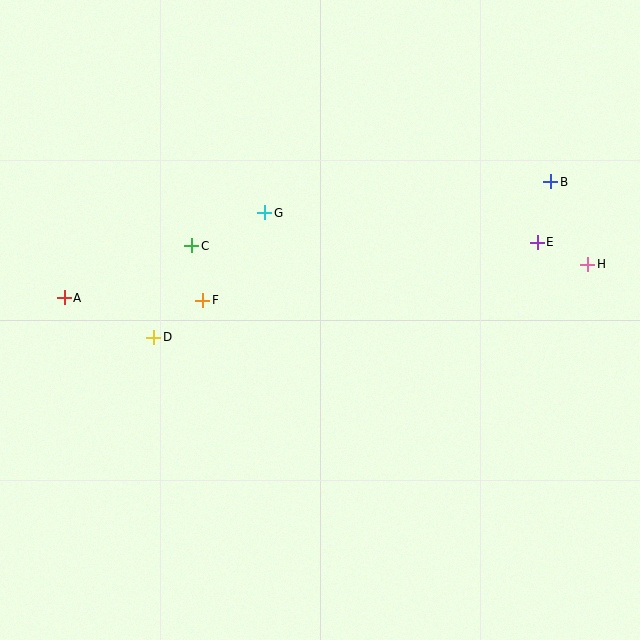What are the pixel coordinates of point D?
Point D is at (154, 337).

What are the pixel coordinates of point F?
Point F is at (203, 300).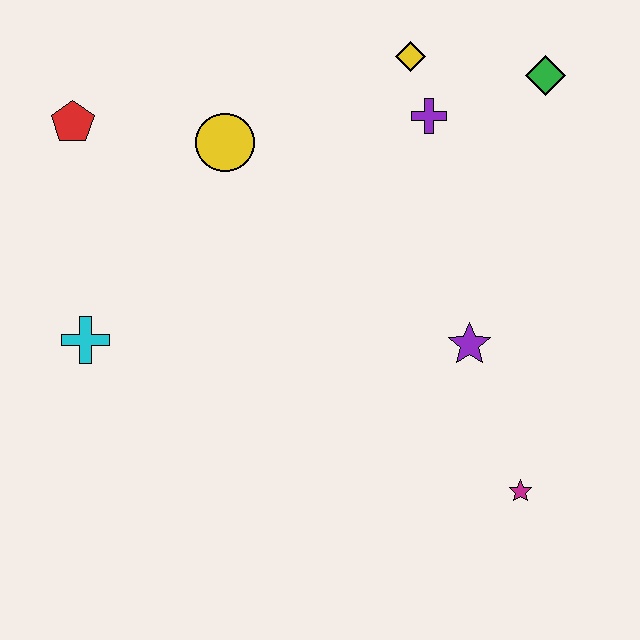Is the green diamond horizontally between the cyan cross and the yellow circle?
No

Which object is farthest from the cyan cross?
The green diamond is farthest from the cyan cross.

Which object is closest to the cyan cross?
The red pentagon is closest to the cyan cross.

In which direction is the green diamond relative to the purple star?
The green diamond is above the purple star.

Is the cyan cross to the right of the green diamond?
No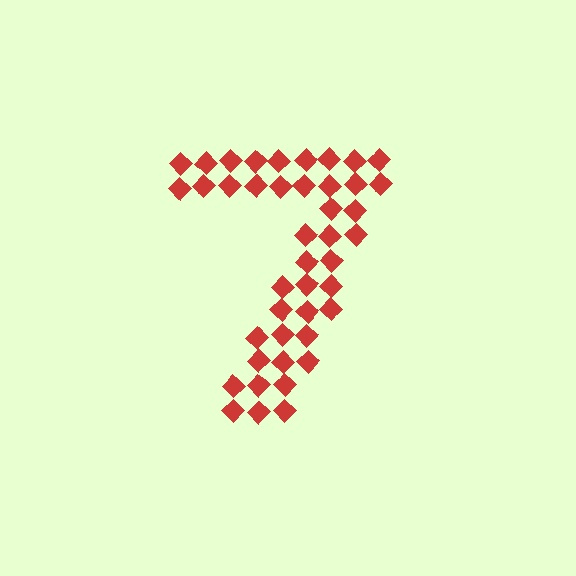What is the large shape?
The large shape is the digit 7.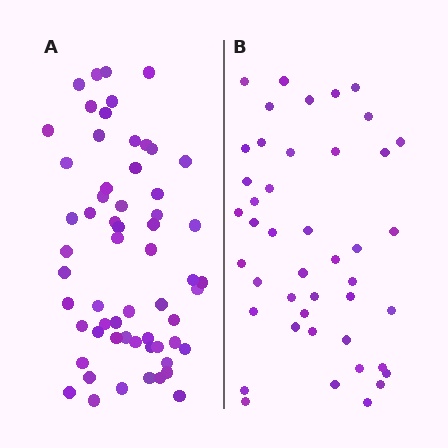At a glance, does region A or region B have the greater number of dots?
Region A (the left region) has more dots.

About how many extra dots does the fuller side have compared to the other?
Region A has approximately 15 more dots than region B.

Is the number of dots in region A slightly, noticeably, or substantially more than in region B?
Region A has noticeably more, but not dramatically so. The ratio is roughly 1.4 to 1.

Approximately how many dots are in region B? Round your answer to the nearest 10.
About 40 dots. (The exact count is 44, which rounds to 40.)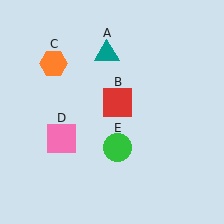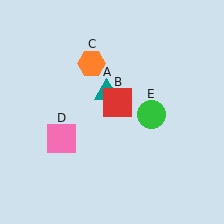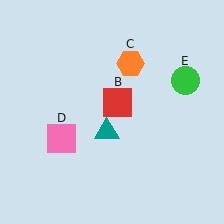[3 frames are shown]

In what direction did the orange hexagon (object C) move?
The orange hexagon (object C) moved right.